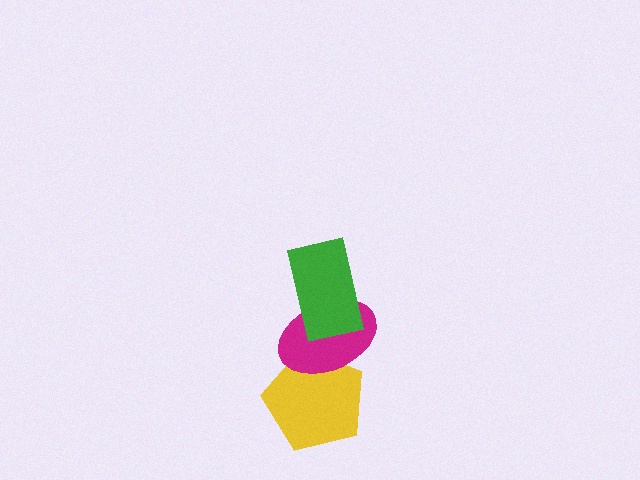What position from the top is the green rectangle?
The green rectangle is 1st from the top.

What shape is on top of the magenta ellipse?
The green rectangle is on top of the magenta ellipse.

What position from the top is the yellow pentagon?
The yellow pentagon is 3rd from the top.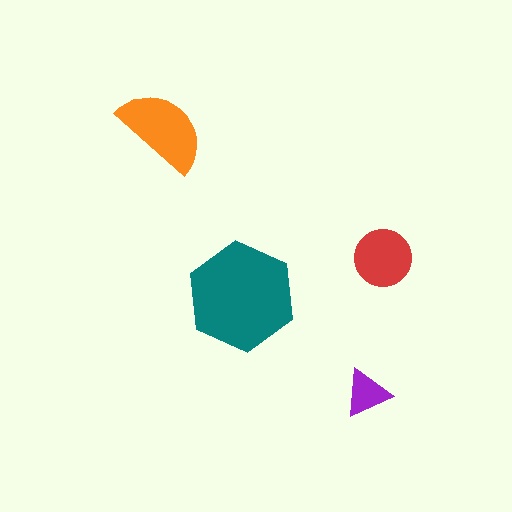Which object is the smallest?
The purple triangle.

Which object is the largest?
The teal hexagon.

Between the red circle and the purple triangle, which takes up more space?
The red circle.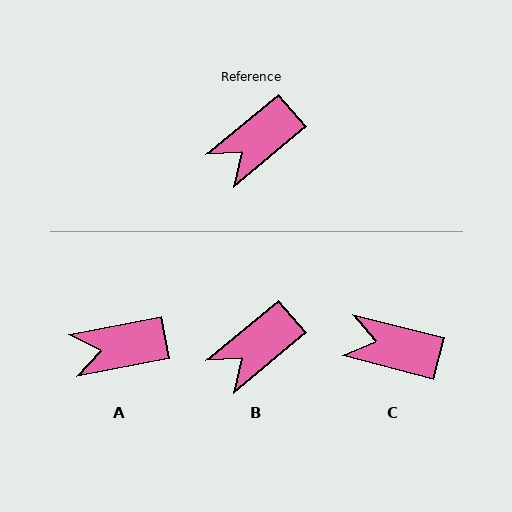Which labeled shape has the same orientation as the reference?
B.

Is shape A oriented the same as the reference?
No, it is off by about 29 degrees.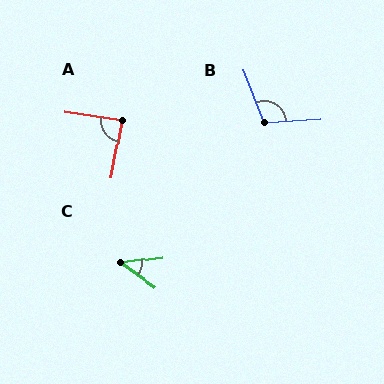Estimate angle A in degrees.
Approximately 89 degrees.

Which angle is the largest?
B, at approximately 108 degrees.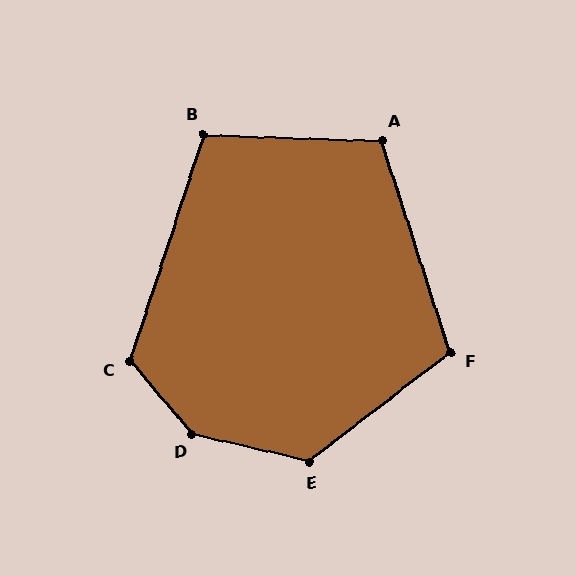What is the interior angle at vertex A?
Approximately 110 degrees (obtuse).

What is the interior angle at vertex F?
Approximately 110 degrees (obtuse).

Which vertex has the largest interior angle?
D, at approximately 144 degrees.